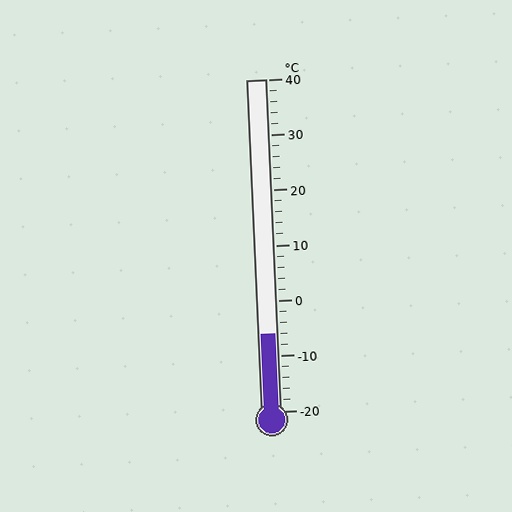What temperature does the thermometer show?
The thermometer shows approximately -6°C.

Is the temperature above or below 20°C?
The temperature is below 20°C.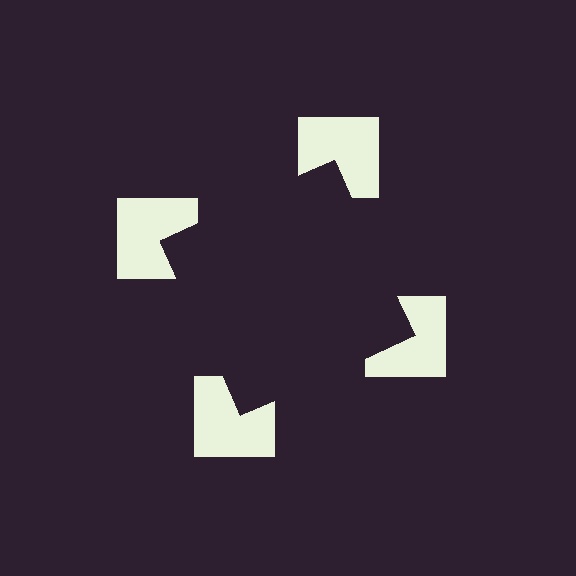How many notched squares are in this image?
There are 4 — one at each vertex of the illusory square.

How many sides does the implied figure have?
4 sides.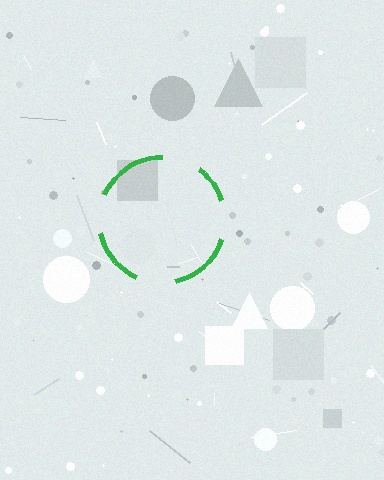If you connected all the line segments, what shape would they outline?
They would outline a circle.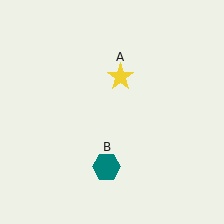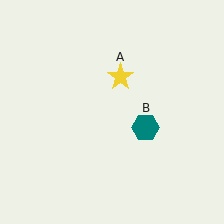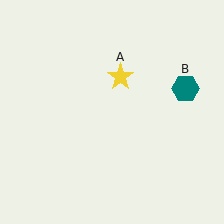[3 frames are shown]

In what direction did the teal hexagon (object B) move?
The teal hexagon (object B) moved up and to the right.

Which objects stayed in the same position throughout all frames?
Yellow star (object A) remained stationary.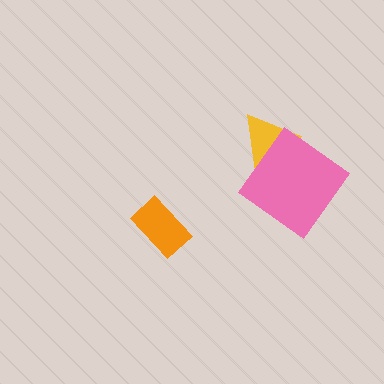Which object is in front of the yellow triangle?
The pink diamond is in front of the yellow triangle.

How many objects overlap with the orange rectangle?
0 objects overlap with the orange rectangle.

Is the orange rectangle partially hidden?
No, no other shape covers it.